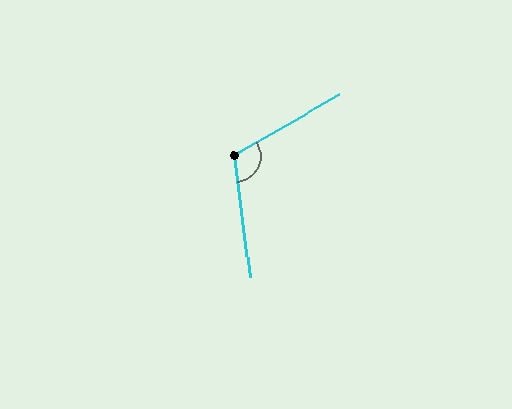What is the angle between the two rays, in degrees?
Approximately 112 degrees.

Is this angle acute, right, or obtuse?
It is obtuse.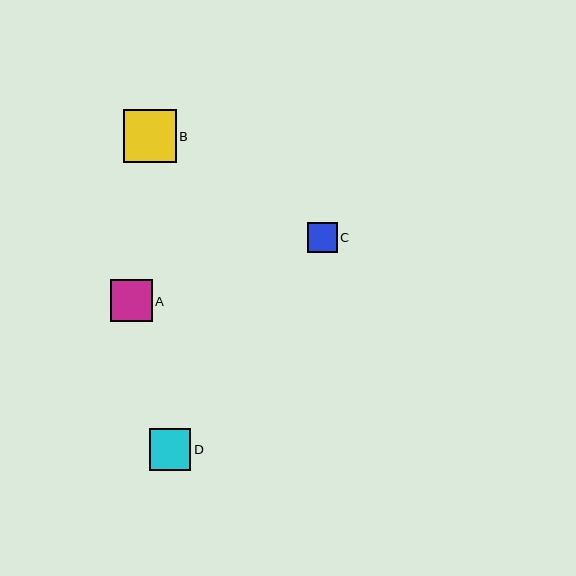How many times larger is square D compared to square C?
Square D is approximately 1.4 times the size of square C.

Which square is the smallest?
Square C is the smallest with a size of approximately 29 pixels.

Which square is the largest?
Square B is the largest with a size of approximately 52 pixels.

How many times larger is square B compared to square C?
Square B is approximately 1.8 times the size of square C.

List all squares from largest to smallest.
From largest to smallest: B, A, D, C.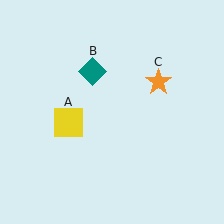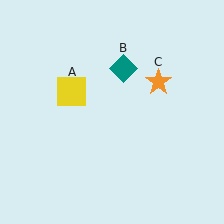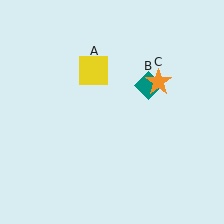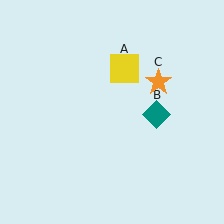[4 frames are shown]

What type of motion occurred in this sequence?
The yellow square (object A), teal diamond (object B) rotated clockwise around the center of the scene.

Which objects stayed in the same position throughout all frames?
Orange star (object C) remained stationary.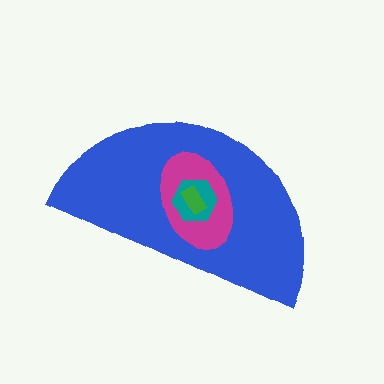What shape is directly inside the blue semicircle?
The magenta ellipse.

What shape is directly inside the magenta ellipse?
The teal hexagon.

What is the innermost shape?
The green rectangle.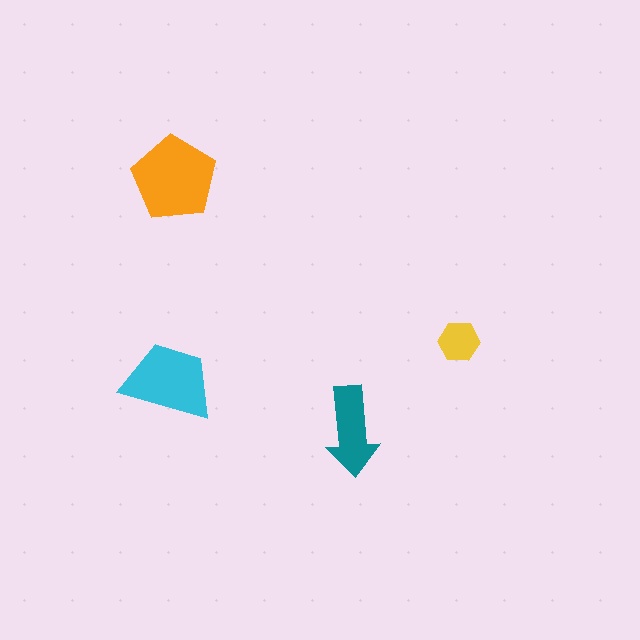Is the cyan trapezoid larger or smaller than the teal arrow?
Larger.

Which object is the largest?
The orange pentagon.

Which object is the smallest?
The yellow hexagon.